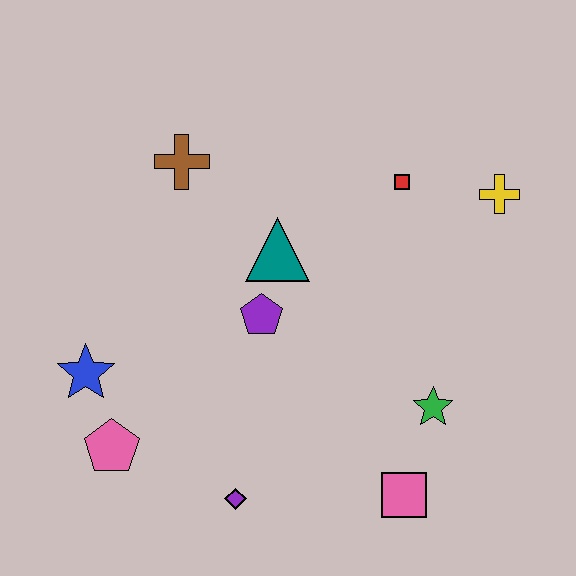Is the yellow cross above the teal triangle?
Yes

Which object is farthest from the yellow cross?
The pink pentagon is farthest from the yellow cross.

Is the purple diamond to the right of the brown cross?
Yes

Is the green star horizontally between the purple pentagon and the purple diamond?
No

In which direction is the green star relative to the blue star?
The green star is to the right of the blue star.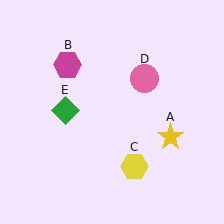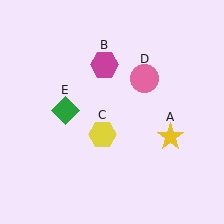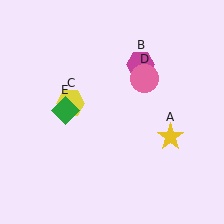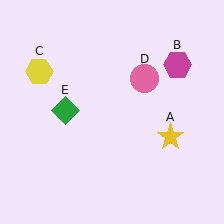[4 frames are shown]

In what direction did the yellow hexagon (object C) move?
The yellow hexagon (object C) moved up and to the left.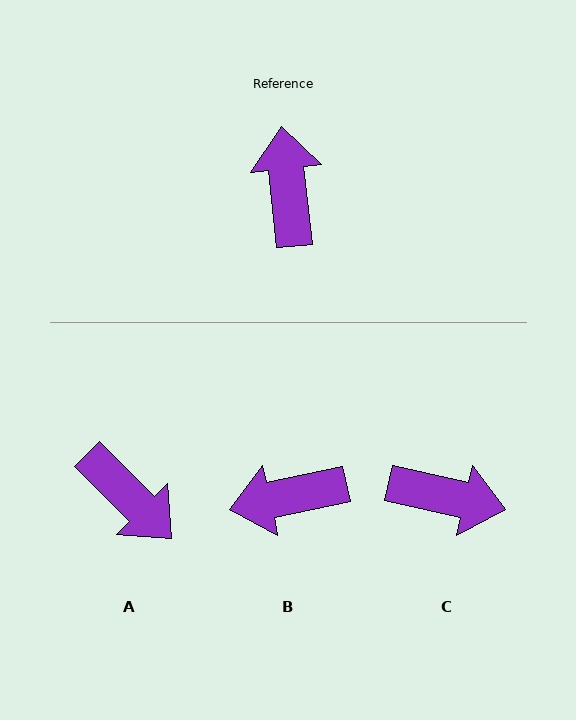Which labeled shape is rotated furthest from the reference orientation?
A, about 141 degrees away.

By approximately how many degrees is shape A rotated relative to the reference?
Approximately 141 degrees clockwise.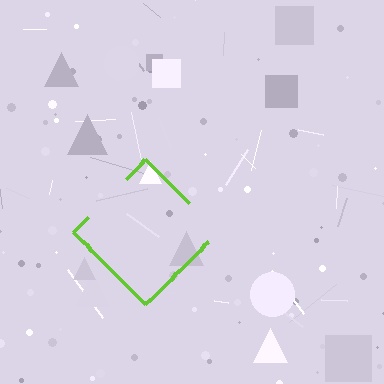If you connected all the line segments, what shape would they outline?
They would outline a diamond.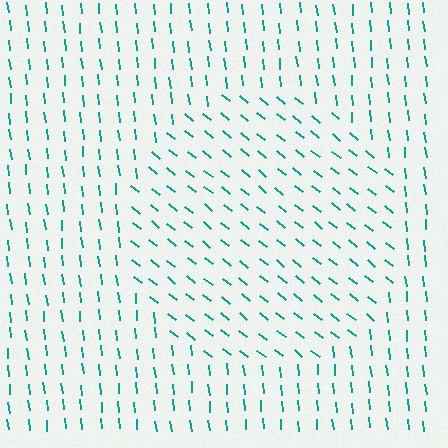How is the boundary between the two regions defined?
The boundary is defined purely by a change in line orientation (approximately 45 degrees difference). All lines are the same color and thickness.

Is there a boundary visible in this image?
Yes, there is a texture boundary formed by a change in line orientation.